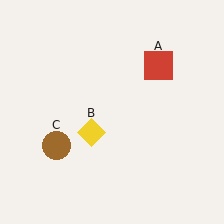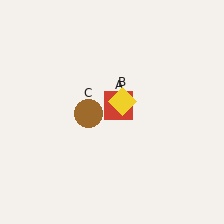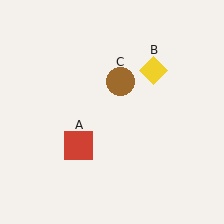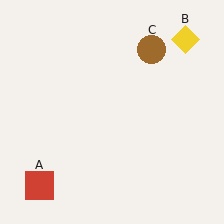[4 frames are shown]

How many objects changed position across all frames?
3 objects changed position: red square (object A), yellow diamond (object B), brown circle (object C).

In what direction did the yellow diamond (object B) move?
The yellow diamond (object B) moved up and to the right.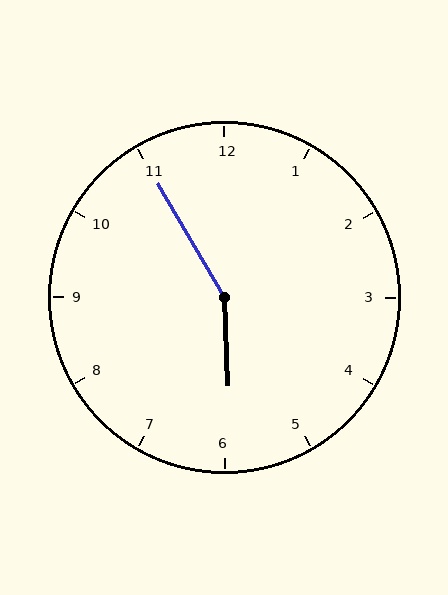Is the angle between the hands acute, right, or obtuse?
It is obtuse.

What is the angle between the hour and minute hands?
Approximately 152 degrees.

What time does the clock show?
5:55.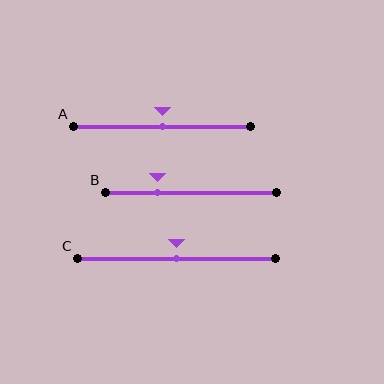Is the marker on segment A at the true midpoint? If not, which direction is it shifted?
Yes, the marker on segment A is at the true midpoint.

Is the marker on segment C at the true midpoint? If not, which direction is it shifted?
Yes, the marker on segment C is at the true midpoint.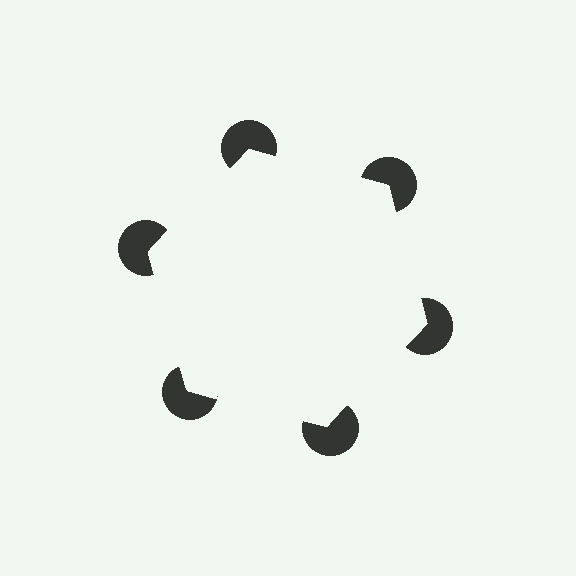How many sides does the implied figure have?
6 sides.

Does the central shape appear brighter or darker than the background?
It typically appears slightly brighter than the background, even though no actual brightness change is drawn.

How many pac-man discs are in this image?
There are 6 — one at each vertex of the illusory hexagon.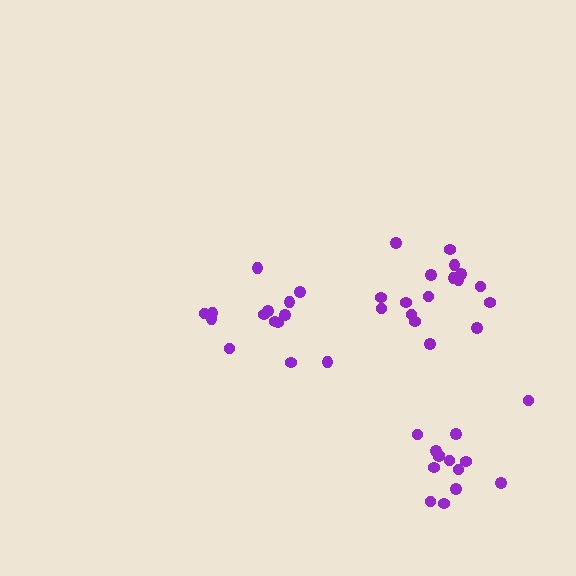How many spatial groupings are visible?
There are 3 spatial groupings.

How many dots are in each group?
Group 1: 17 dots, Group 2: 14 dots, Group 3: 14 dots (45 total).